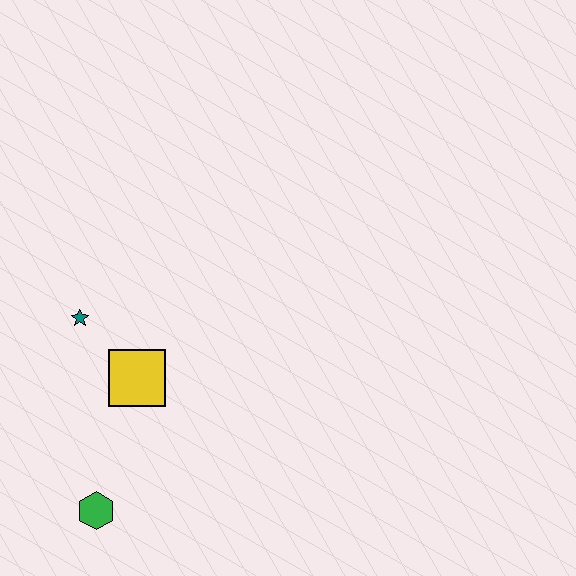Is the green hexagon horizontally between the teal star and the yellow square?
Yes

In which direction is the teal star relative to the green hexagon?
The teal star is above the green hexagon.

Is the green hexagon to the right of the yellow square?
No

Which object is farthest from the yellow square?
The green hexagon is farthest from the yellow square.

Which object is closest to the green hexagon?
The yellow square is closest to the green hexagon.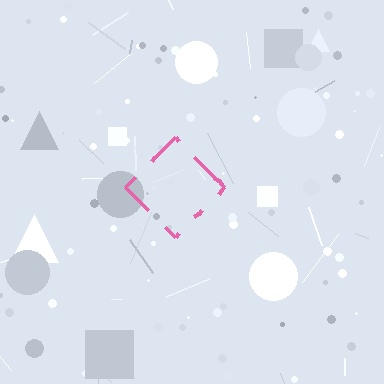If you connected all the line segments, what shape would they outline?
They would outline a diamond.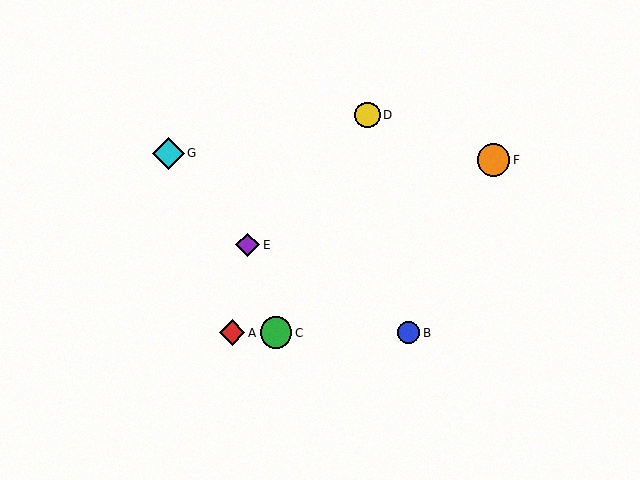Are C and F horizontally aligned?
No, C is at y≈333 and F is at y≈160.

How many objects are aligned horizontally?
3 objects (A, B, C) are aligned horizontally.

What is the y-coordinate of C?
Object C is at y≈333.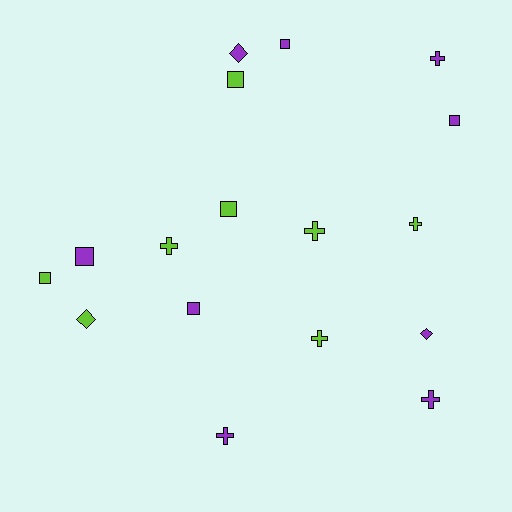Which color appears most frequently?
Purple, with 9 objects.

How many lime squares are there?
There are 3 lime squares.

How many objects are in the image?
There are 17 objects.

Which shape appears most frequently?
Cross, with 7 objects.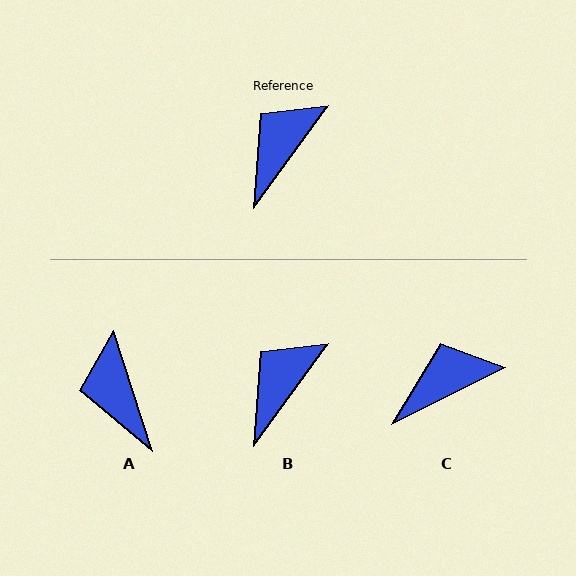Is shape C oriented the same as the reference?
No, it is off by about 27 degrees.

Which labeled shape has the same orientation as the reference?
B.